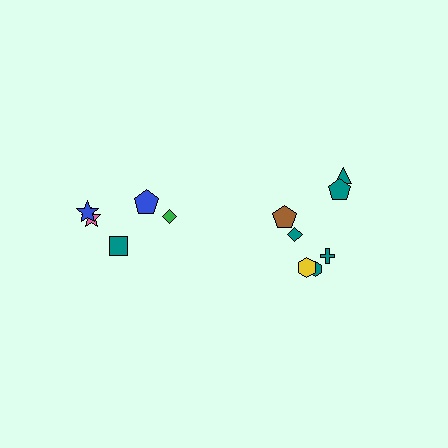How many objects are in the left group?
There are 5 objects.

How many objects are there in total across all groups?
There are 12 objects.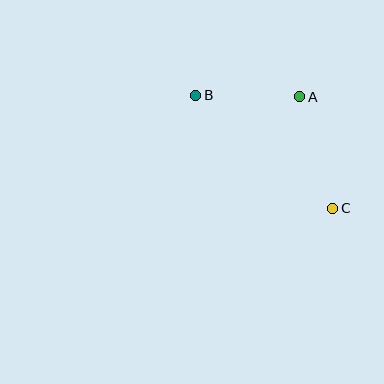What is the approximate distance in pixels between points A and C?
The distance between A and C is approximately 116 pixels.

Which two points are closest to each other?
Points A and B are closest to each other.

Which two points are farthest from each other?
Points B and C are farthest from each other.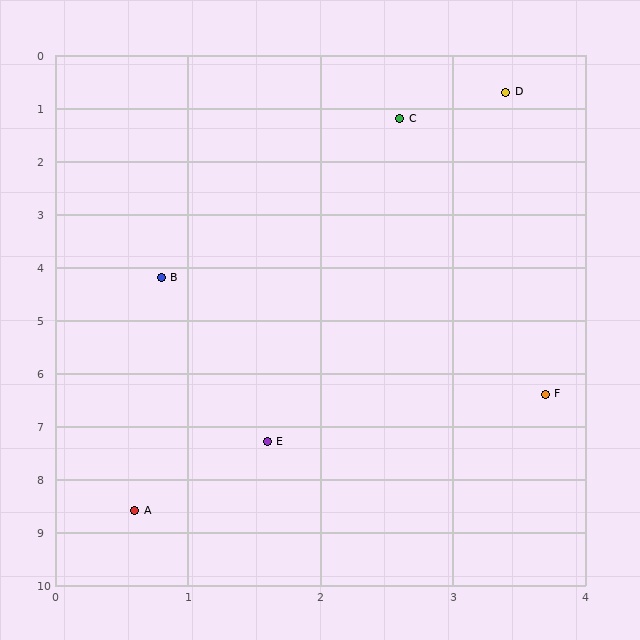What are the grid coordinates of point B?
Point B is at approximately (0.8, 4.2).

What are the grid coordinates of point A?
Point A is at approximately (0.6, 8.6).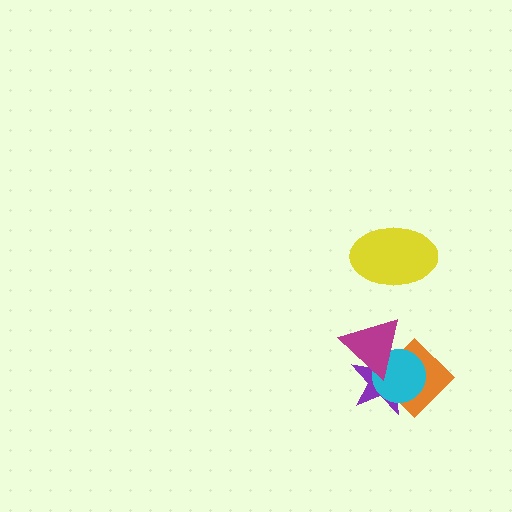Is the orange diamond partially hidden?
Yes, it is partially covered by another shape.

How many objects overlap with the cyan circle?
3 objects overlap with the cyan circle.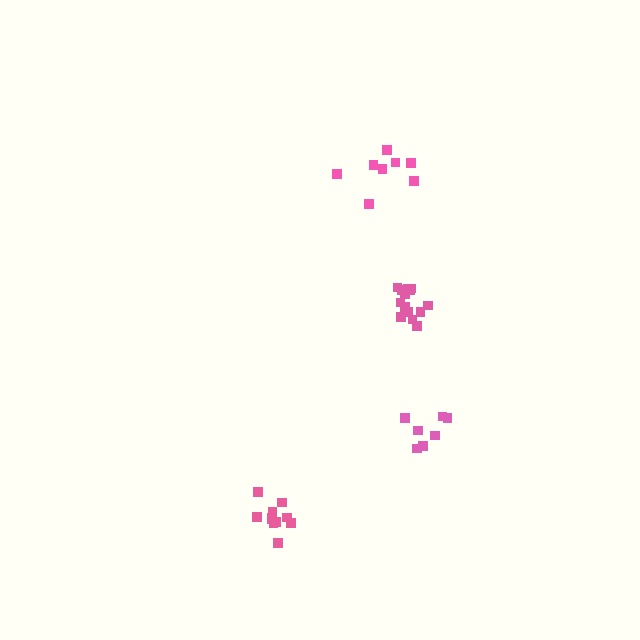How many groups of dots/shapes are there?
There are 4 groups.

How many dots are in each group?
Group 1: 14 dots, Group 2: 8 dots, Group 3: 11 dots, Group 4: 8 dots (41 total).